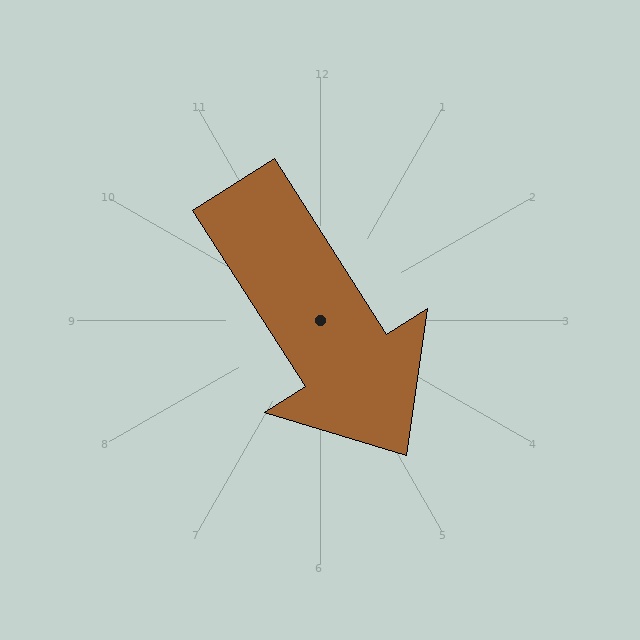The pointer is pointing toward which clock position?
Roughly 5 o'clock.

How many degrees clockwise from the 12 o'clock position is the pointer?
Approximately 148 degrees.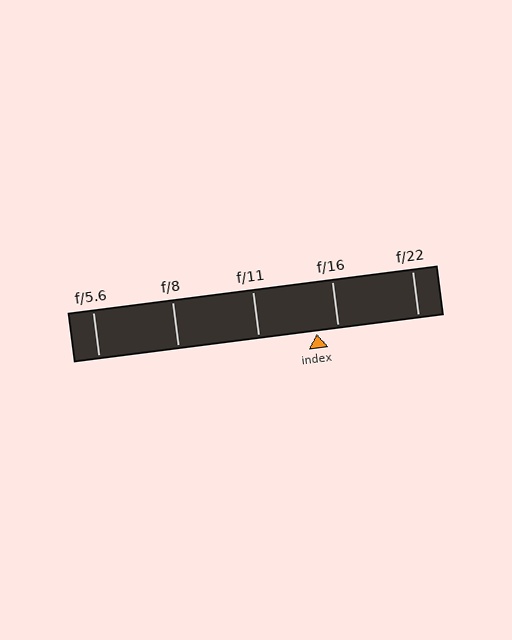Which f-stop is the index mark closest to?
The index mark is closest to f/16.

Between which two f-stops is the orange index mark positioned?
The index mark is between f/11 and f/16.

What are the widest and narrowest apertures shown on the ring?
The widest aperture shown is f/5.6 and the narrowest is f/22.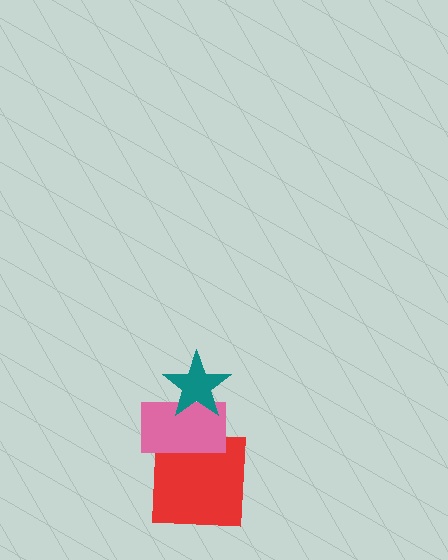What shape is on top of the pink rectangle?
The teal star is on top of the pink rectangle.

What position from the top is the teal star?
The teal star is 1st from the top.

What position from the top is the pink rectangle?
The pink rectangle is 2nd from the top.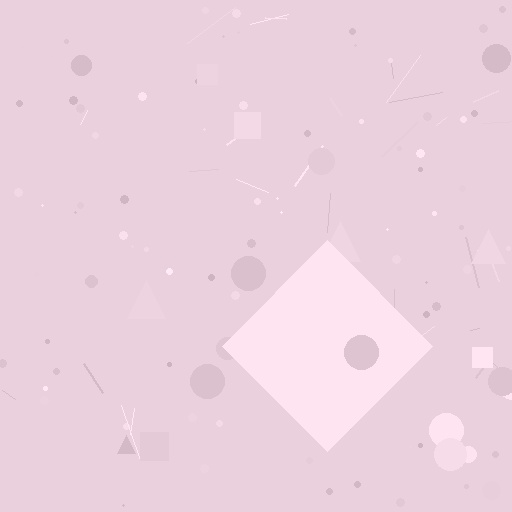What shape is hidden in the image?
A diamond is hidden in the image.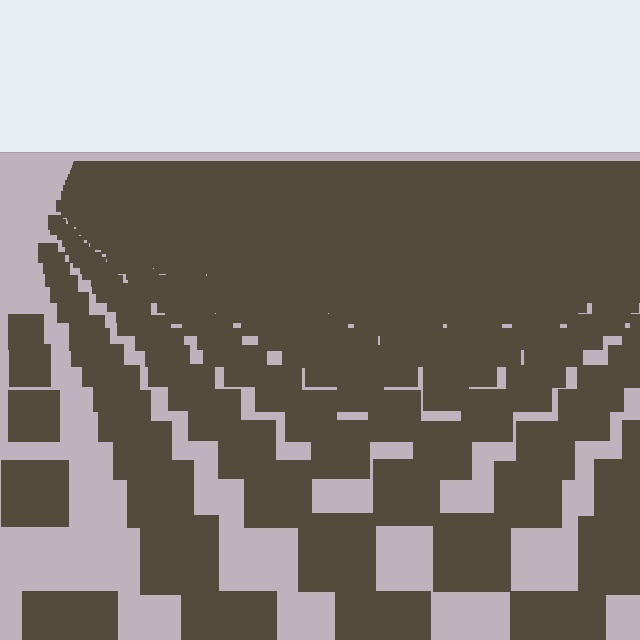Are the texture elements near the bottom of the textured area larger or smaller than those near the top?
Larger. Near the bottom, elements are closer to the viewer and appear at a bigger on-screen size.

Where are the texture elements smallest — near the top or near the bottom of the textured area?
Near the top.